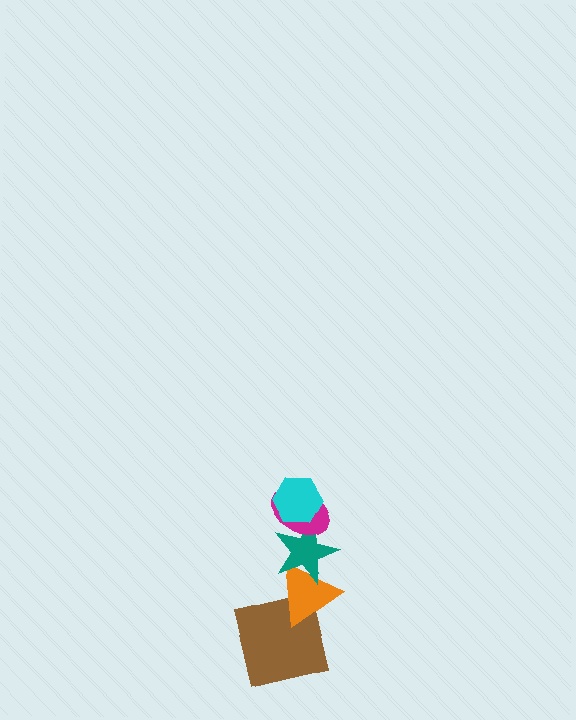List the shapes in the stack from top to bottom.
From top to bottom: the cyan hexagon, the magenta ellipse, the teal star, the orange triangle, the brown square.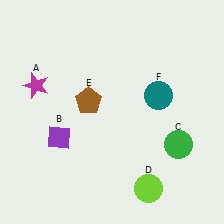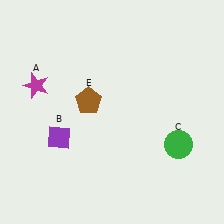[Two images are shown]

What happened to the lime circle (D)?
The lime circle (D) was removed in Image 2. It was in the bottom-right area of Image 1.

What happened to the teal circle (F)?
The teal circle (F) was removed in Image 2. It was in the top-right area of Image 1.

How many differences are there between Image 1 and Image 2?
There are 2 differences between the two images.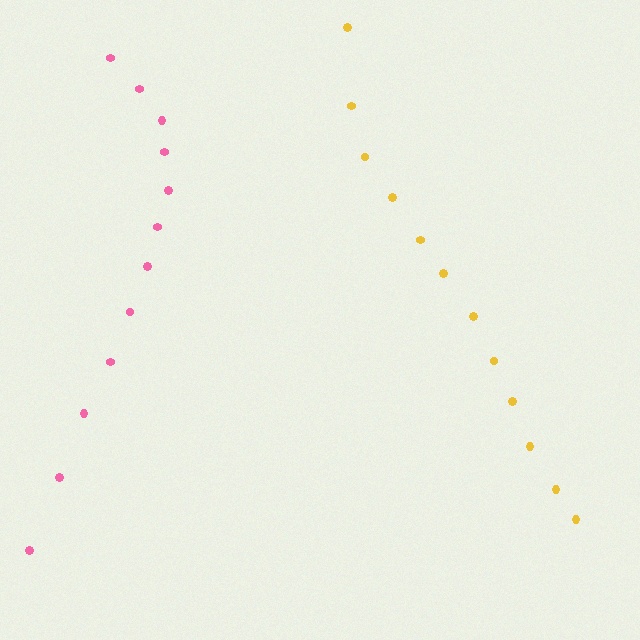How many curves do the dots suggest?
There are 2 distinct paths.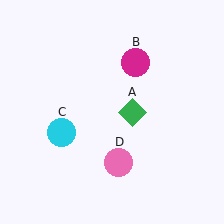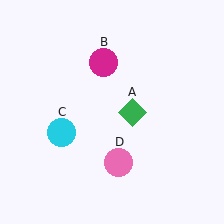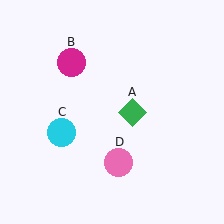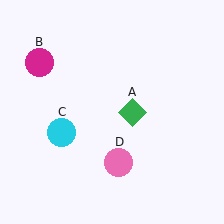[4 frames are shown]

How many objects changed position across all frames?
1 object changed position: magenta circle (object B).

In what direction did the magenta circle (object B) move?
The magenta circle (object B) moved left.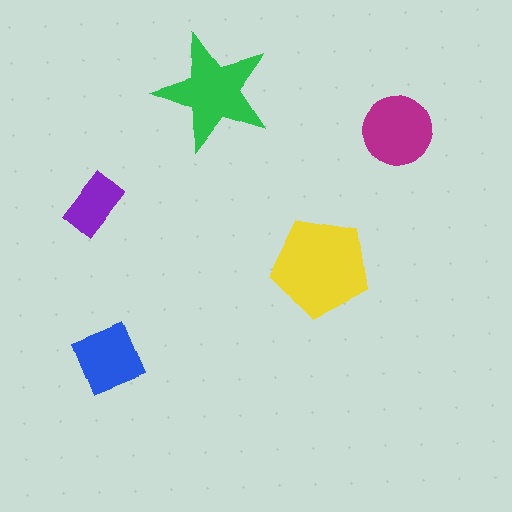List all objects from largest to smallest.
The yellow pentagon, the green star, the magenta circle, the blue square, the purple rectangle.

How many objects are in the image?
There are 5 objects in the image.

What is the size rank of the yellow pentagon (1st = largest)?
1st.